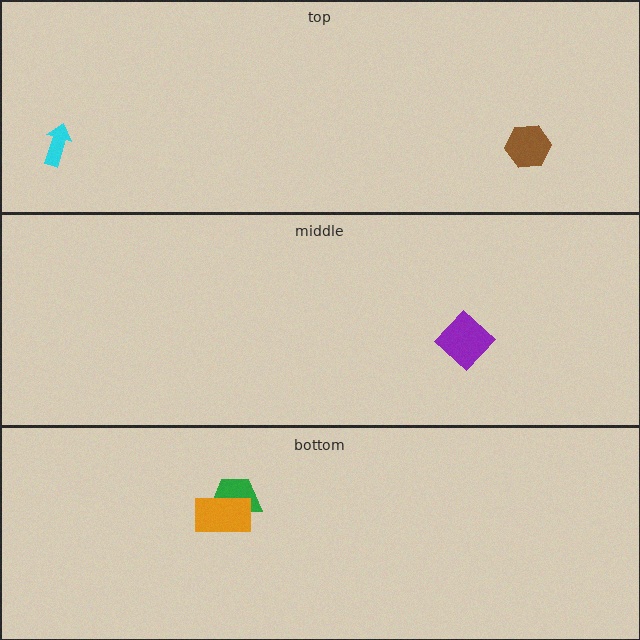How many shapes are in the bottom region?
2.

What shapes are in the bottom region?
The green trapezoid, the orange rectangle.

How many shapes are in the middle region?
1.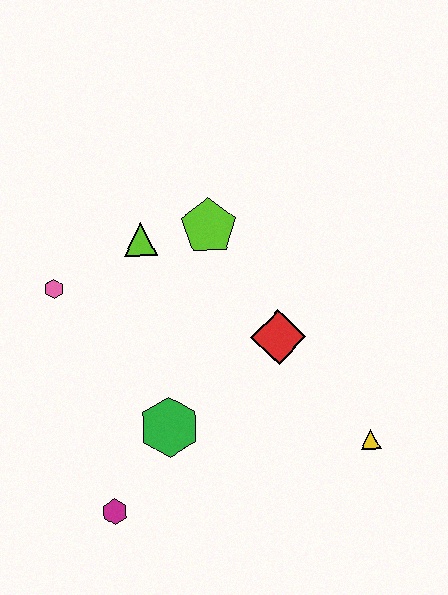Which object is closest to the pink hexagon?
The lime triangle is closest to the pink hexagon.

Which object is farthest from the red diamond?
The magenta hexagon is farthest from the red diamond.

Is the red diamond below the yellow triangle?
No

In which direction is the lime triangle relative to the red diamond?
The lime triangle is to the left of the red diamond.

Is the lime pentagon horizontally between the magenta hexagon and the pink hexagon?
No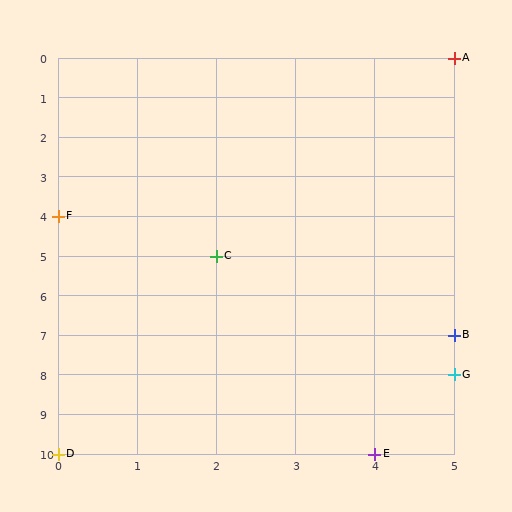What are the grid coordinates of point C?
Point C is at grid coordinates (2, 5).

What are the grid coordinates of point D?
Point D is at grid coordinates (0, 10).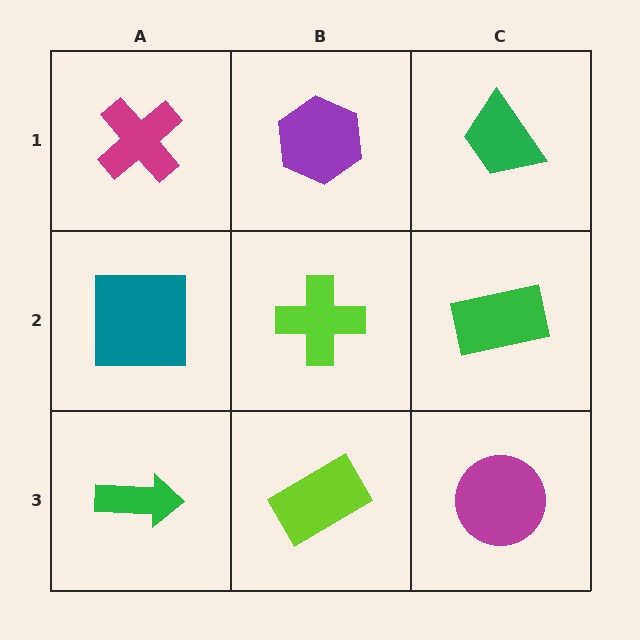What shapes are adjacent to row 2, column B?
A purple hexagon (row 1, column B), a lime rectangle (row 3, column B), a teal square (row 2, column A), a green rectangle (row 2, column C).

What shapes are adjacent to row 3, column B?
A lime cross (row 2, column B), a green arrow (row 3, column A), a magenta circle (row 3, column C).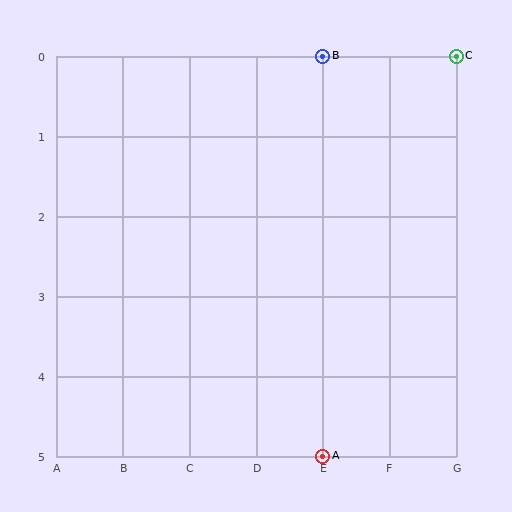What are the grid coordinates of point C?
Point C is at grid coordinates (G, 0).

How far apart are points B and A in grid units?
Points B and A are 5 rows apart.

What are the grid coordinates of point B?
Point B is at grid coordinates (E, 0).